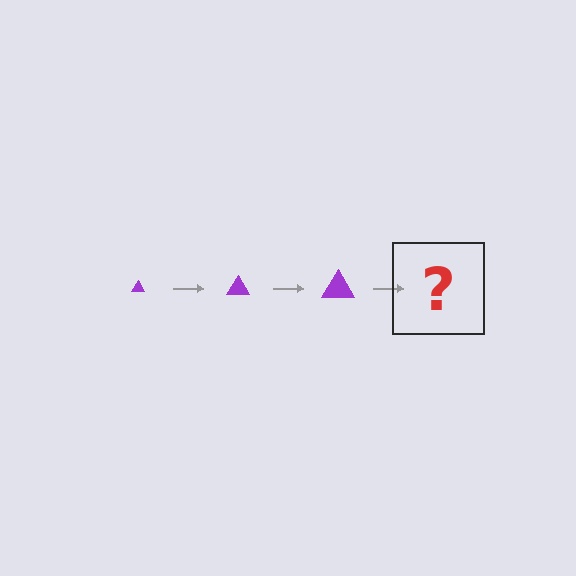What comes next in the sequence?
The next element should be a purple triangle, larger than the previous one.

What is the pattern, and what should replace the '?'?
The pattern is that the triangle gets progressively larger each step. The '?' should be a purple triangle, larger than the previous one.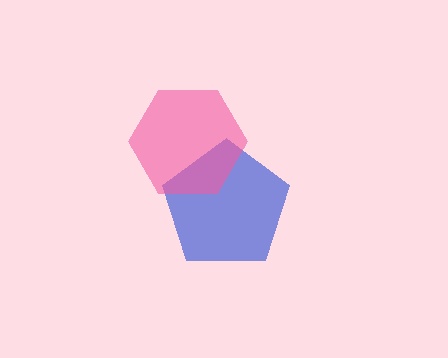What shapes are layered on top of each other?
The layered shapes are: a blue pentagon, a pink hexagon.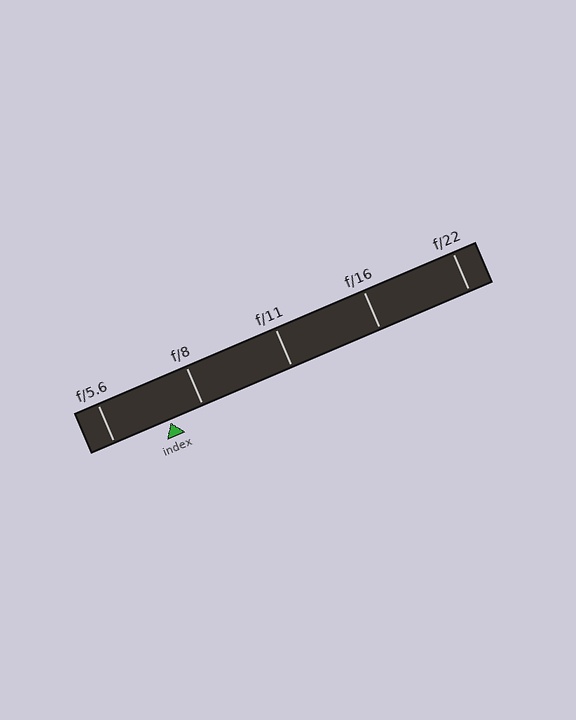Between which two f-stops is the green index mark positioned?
The index mark is between f/5.6 and f/8.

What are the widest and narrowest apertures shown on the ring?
The widest aperture shown is f/5.6 and the narrowest is f/22.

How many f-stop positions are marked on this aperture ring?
There are 5 f-stop positions marked.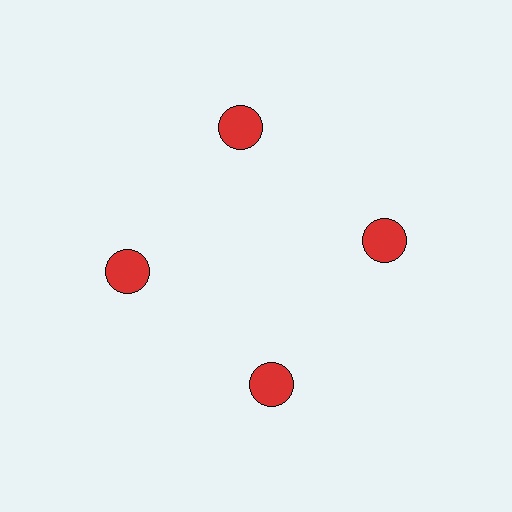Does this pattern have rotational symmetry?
Yes, this pattern has 4-fold rotational symmetry. It looks the same after rotating 90 degrees around the center.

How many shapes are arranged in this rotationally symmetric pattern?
There are 4 shapes, arranged in 4 groups of 1.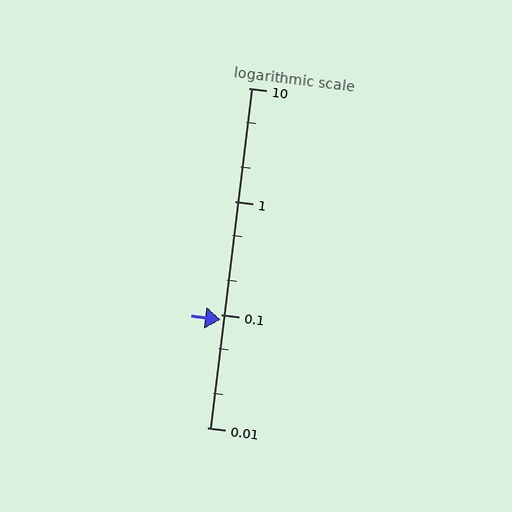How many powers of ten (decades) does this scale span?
The scale spans 3 decades, from 0.01 to 10.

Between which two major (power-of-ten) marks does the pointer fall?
The pointer is between 0.01 and 0.1.